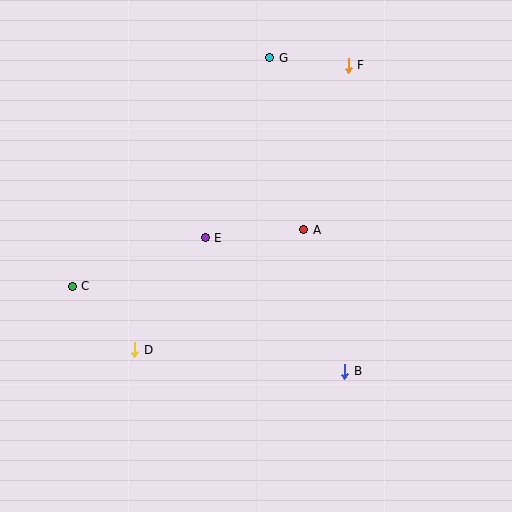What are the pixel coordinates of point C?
Point C is at (72, 286).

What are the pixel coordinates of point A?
Point A is at (304, 230).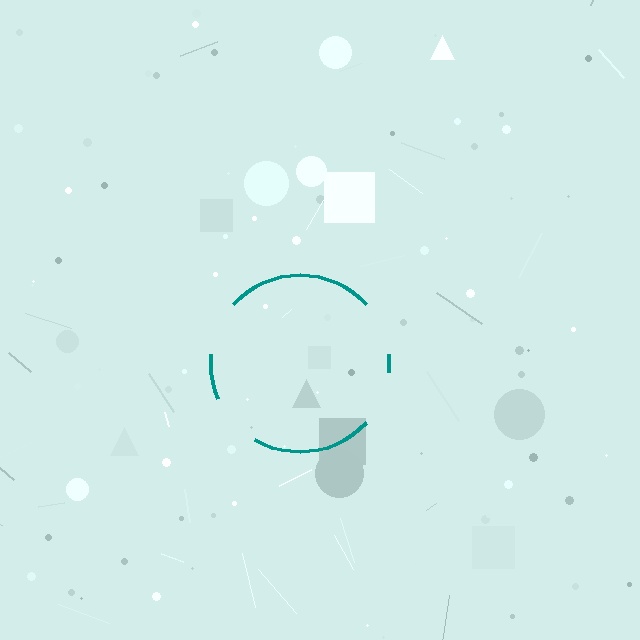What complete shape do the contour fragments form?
The contour fragments form a circle.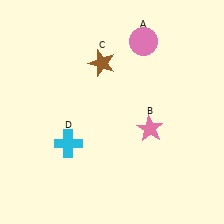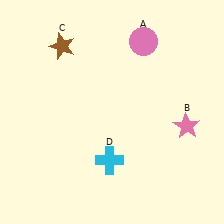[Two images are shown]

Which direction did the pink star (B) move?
The pink star (B) moved right.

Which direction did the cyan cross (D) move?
The cyan cross (D) moved right.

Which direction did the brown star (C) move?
The brown star (C) moved left.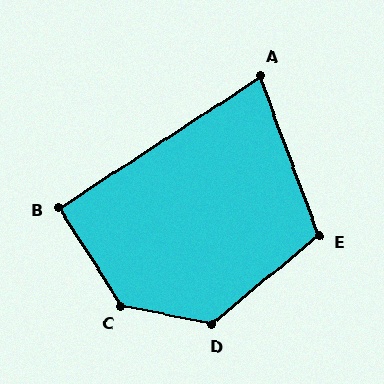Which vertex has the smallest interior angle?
A, at approximately 77 degrees.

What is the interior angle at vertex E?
Approximately 110 degrees (obtuse).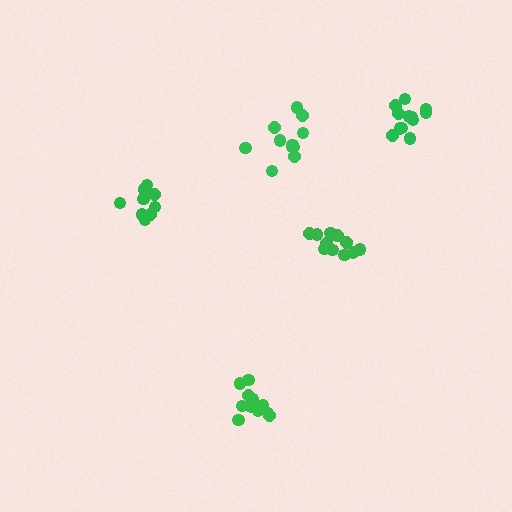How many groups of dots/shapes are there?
There are 5 groups.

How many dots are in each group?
Group 1: 13 dots, Group 2: 12 dots, Group 3: 11 dots, Group 4: 9 dots, Group 5: 11 dots (56 total).